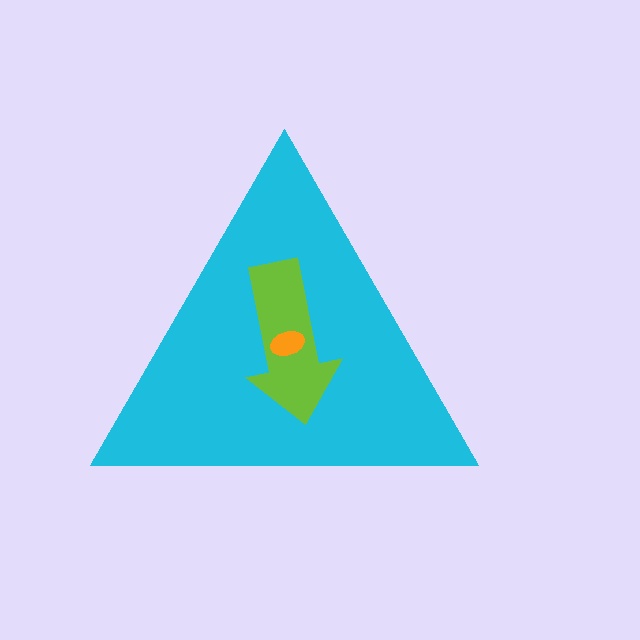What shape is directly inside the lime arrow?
The orange ellipse.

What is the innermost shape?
The orange ellipse.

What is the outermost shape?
The cyan triangle.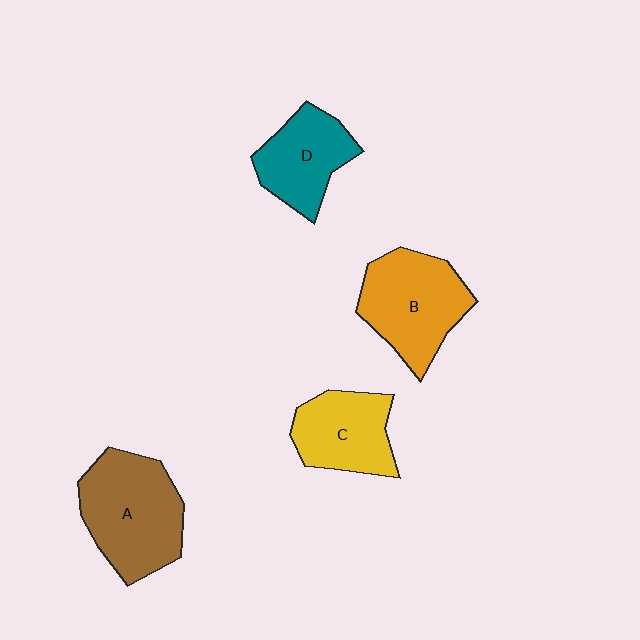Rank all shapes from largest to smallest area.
From largest to smallest: A (brown), B (orange), C (yellow), D (teal).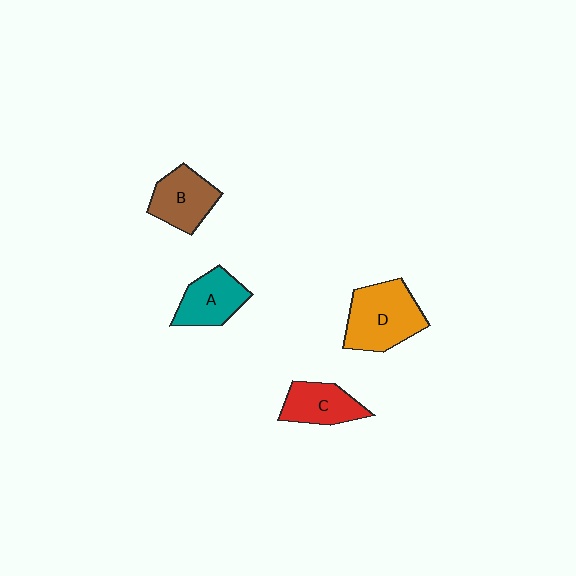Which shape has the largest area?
Shape D (orange).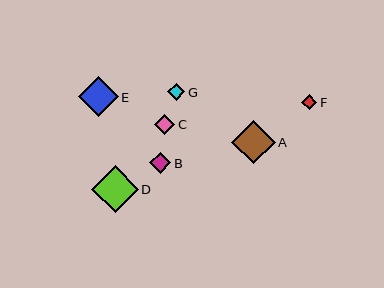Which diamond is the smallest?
Diamond F is the smallest with a size of approximately 15 pixels.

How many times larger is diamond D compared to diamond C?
Diamond D is approximately 2.3 times the size of diamond C.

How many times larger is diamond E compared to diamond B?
Diamond E is approximately 1.9 times the size of diamond B.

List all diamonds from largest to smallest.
From largest to smallest: D, A, E, B, C, G, F.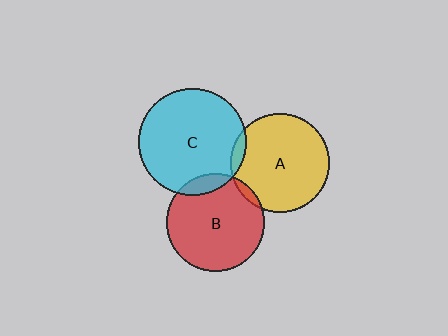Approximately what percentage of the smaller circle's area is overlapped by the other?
Approximately 5%.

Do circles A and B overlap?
Yes.